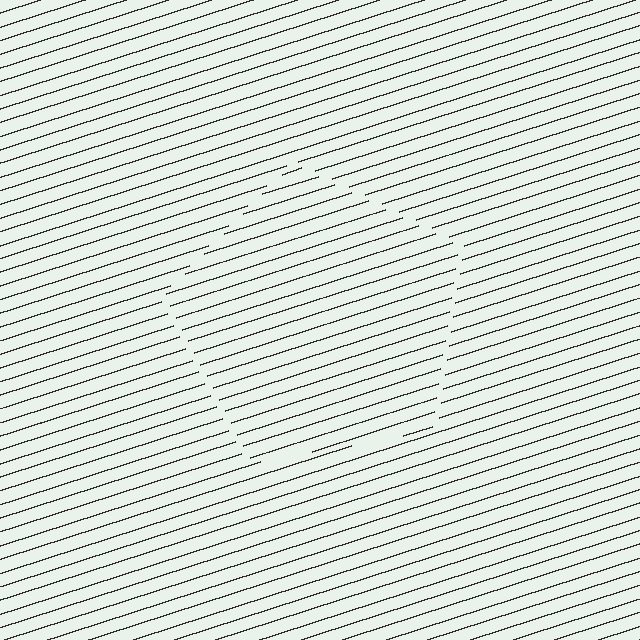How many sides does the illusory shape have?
5 sides — the line-ends trace a pentagon.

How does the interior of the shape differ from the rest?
The interior of the shape contains the same grating, shifted by half a period — the contour is defined by the phase discontinuity where line-ends from the inner and outer gratings abut.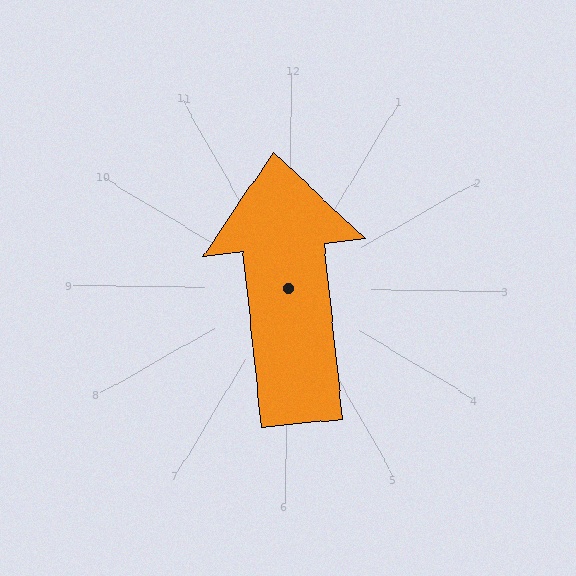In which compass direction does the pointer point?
North.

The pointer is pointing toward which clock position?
Roughly 12 o'clock.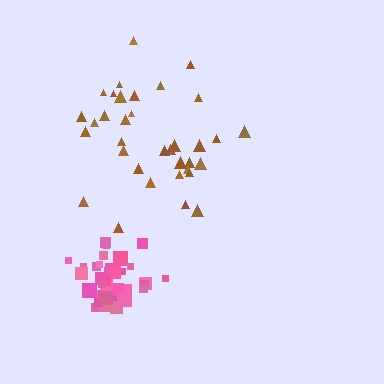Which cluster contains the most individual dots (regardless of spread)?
Pink (35).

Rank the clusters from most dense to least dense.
pink, brown.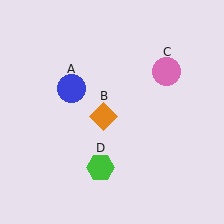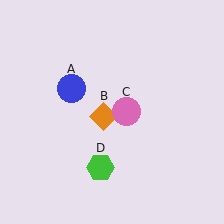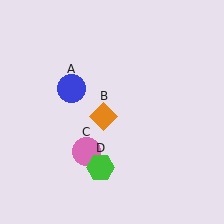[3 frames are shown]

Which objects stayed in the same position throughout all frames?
Blue circle (object A) and orange diamond (object B) and green hexagon (object D) remained stationary.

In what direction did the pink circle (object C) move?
The pink circle (object C) moved down and to the left.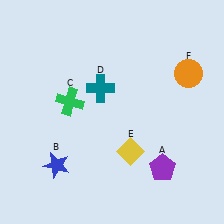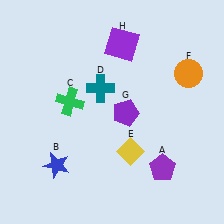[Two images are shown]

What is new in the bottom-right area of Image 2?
A purple pentagon (G) was added in the bottom-right area of Image 2.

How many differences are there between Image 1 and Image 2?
There are 2 differences between the two images.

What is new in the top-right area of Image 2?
A purple square (H) was added in the top-right area of Image 2.